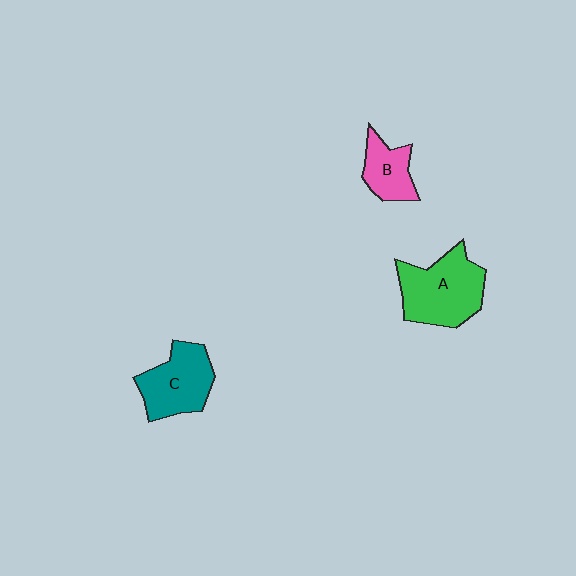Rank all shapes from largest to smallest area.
From largest to smallest: A (green), C (teal), B (pink).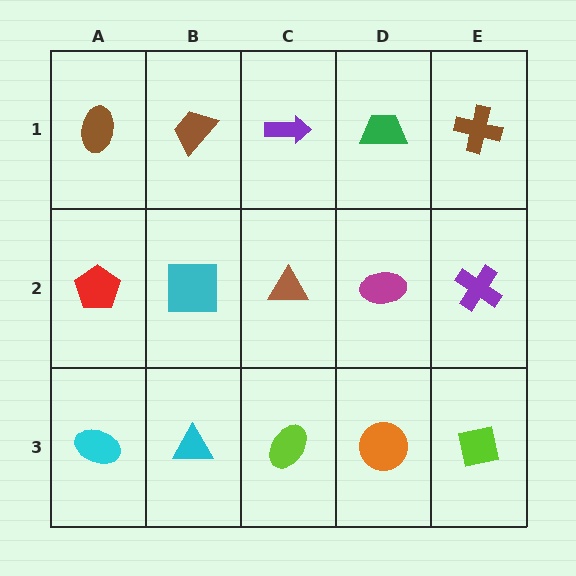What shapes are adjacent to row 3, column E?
A purple cross (row 2, column E), an orange circle (row 3, column D).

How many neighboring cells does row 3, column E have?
2.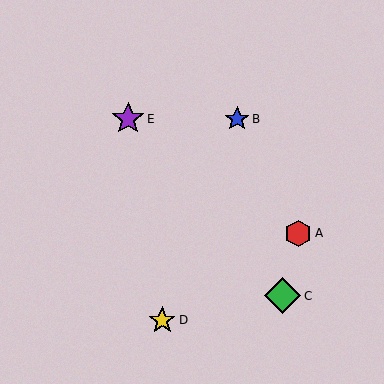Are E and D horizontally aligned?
No, E is at y≈119 and D is at y≈320.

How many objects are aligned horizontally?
2 objects (B, E) are aligned horizontally.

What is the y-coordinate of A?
Object A is at y≈233.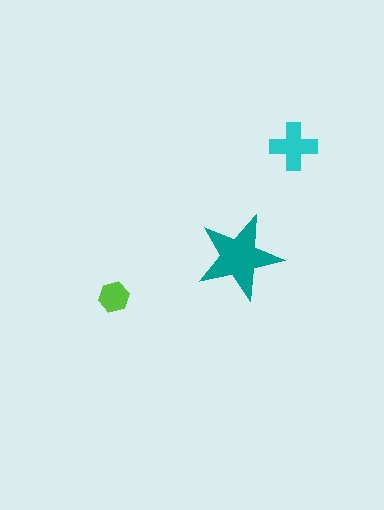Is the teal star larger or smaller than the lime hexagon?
Larger.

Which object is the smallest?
The lime hexagon.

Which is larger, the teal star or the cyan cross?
The teal star.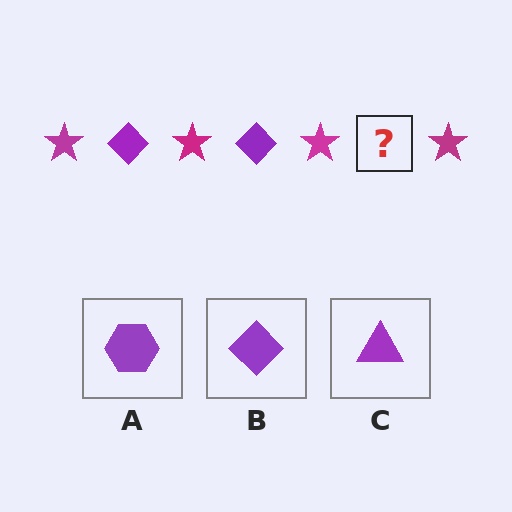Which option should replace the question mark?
Option B.